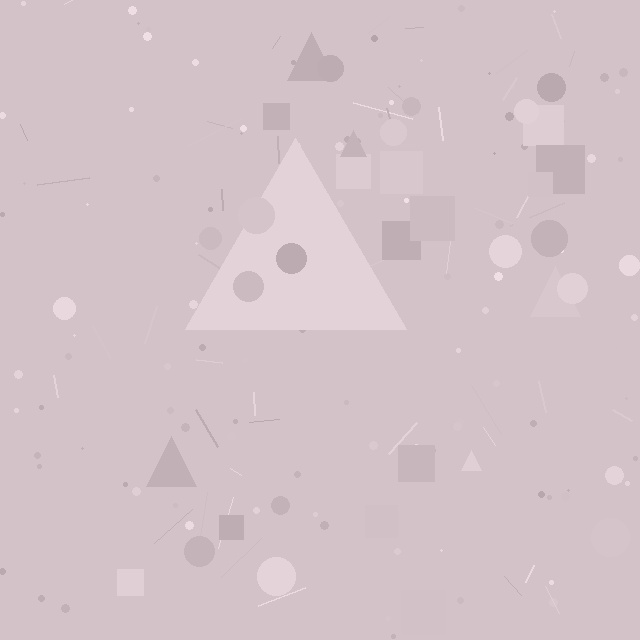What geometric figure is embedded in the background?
A triangle is embedded in the background.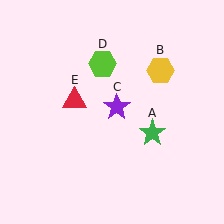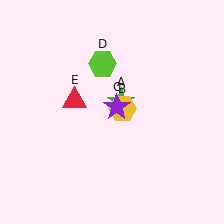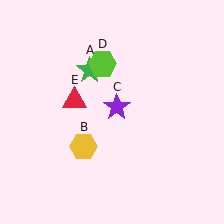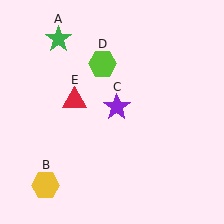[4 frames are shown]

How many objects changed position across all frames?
2 objects changed position: green star (object A), yellow hexagon (object B).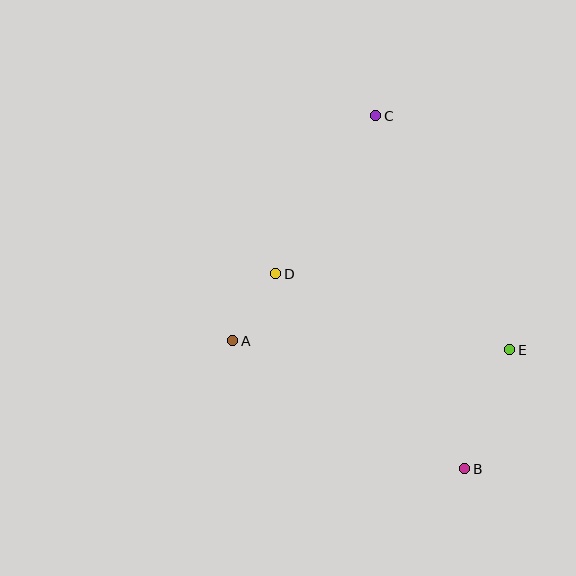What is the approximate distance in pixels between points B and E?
The distance between B and E is approximately 127 pixels.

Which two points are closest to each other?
Points A and D are closest to each other.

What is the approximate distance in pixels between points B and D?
The distance between B and D is approximately 272 pixels.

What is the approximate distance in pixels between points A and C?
The distance between A and C is approximately 267 pixels.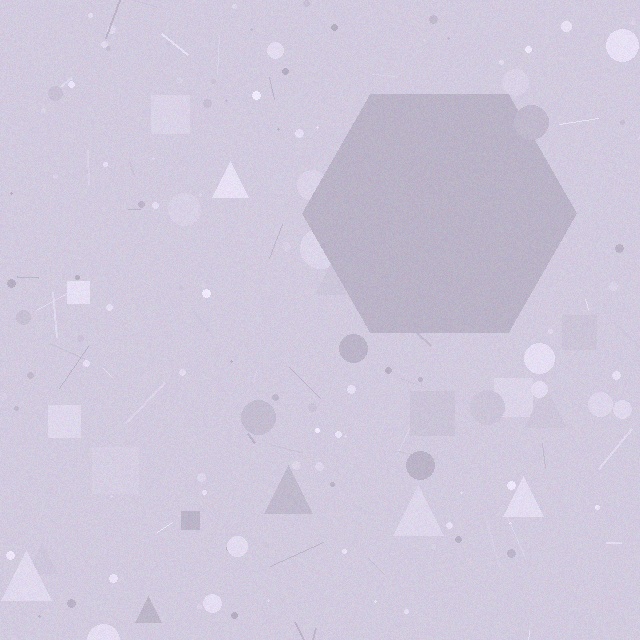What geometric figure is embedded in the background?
A hexagon is embedded in the background.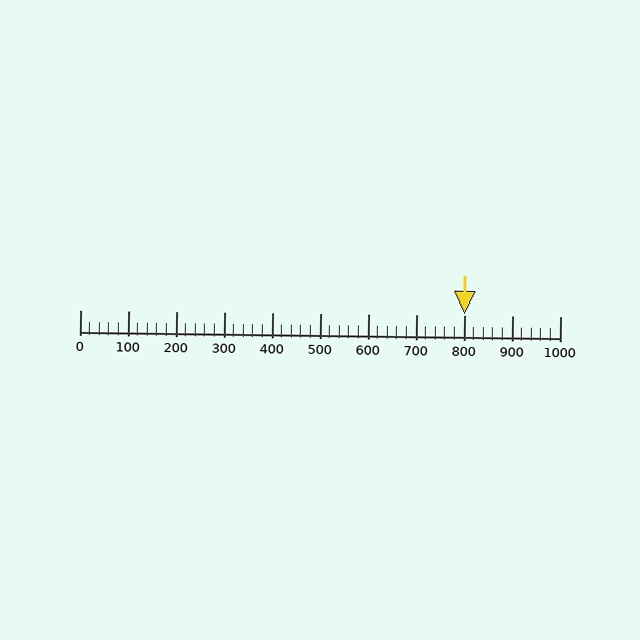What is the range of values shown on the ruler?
The ruler shows values from 0 to 1000.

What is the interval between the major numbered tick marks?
The major tick marks are spaced 100 units apart.